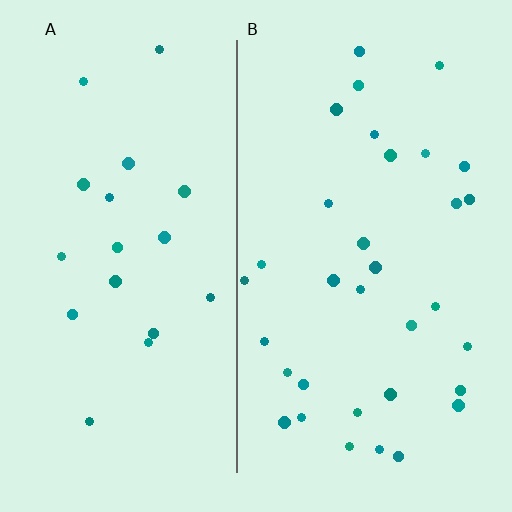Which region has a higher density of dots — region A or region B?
B (the right).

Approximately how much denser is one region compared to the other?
Approximately 1.8× — region B over region A.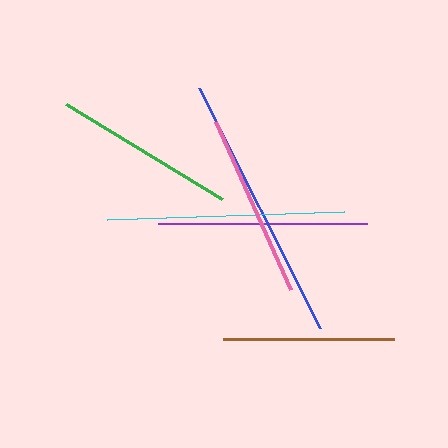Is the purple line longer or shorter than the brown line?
The purple line is longer than the brown line.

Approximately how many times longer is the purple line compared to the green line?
The purple line is approximately 1.1 times the length of the green line.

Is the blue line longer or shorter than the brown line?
The blue line is longer than the brown line.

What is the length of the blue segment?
The blue segment is approximately 268 pixels long.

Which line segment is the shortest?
The brown line is the shortest at approximately 171 pixels.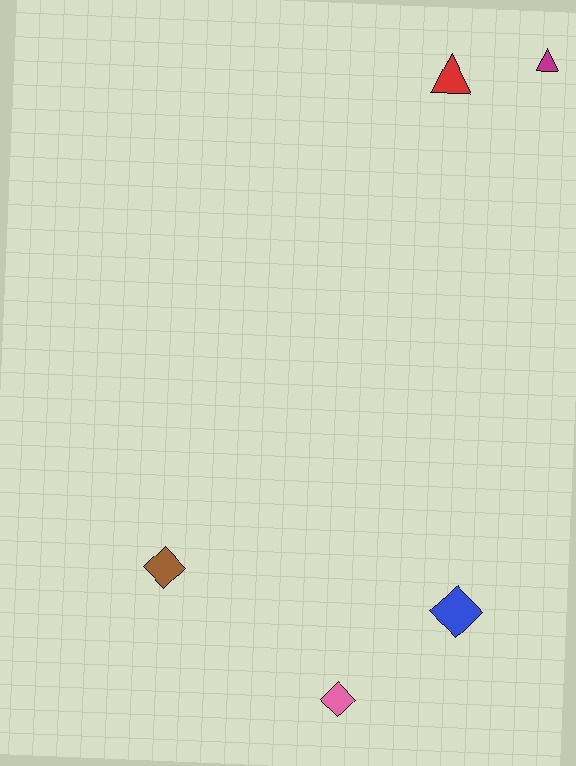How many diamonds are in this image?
There are 3 diamonds.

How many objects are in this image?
There are 5 objects.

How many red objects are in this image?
There is 1 red object.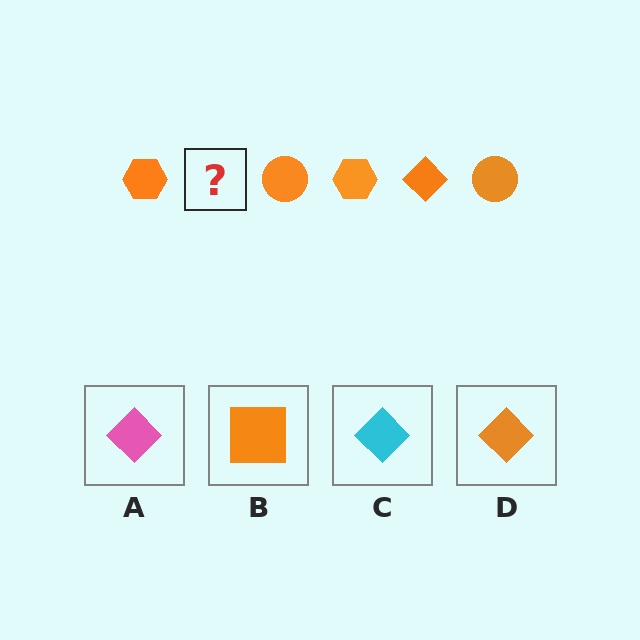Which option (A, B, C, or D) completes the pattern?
D.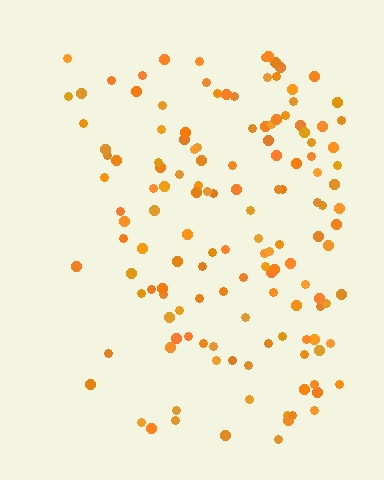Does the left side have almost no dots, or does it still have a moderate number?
Still a moderate number, just noticeably fewer than the right.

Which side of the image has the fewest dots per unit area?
The left.